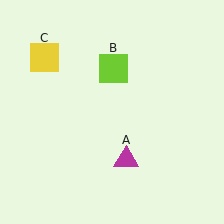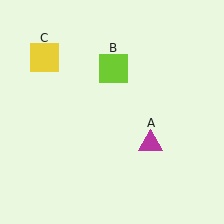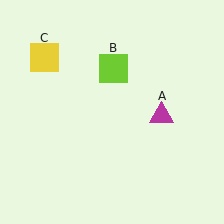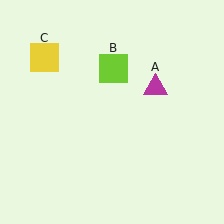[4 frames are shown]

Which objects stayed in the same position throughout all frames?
Lime square (object B) and yellow square (object C) remained stationary.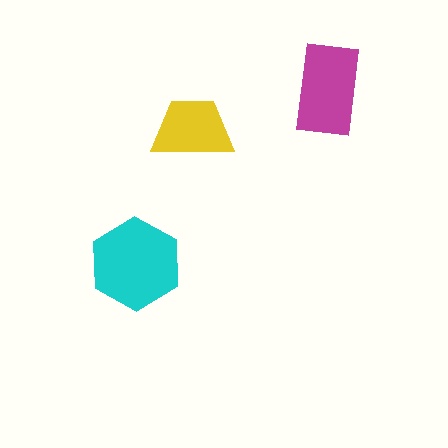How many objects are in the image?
There are 3 objects in the image.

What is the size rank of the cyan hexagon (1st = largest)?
1st.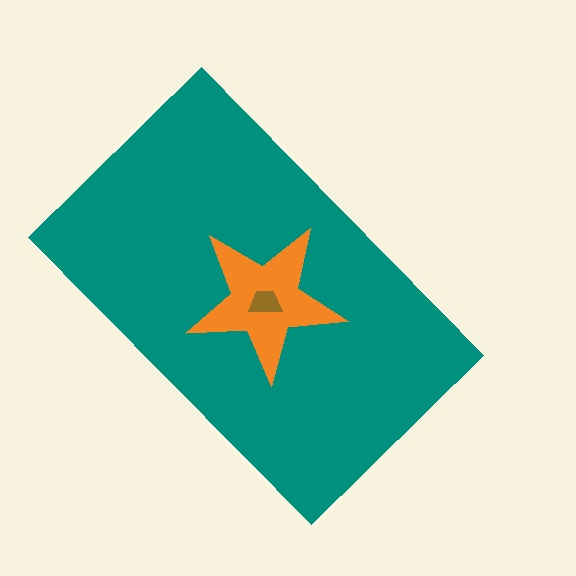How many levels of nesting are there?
3.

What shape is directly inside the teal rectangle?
The orange star.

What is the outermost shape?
The teal rectangle.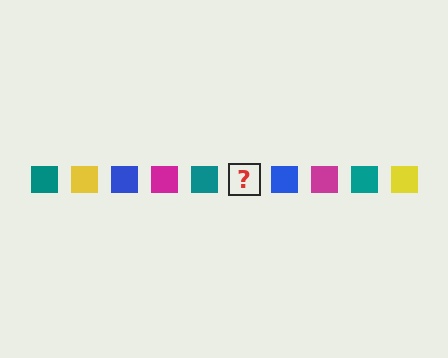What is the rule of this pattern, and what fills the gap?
The rule is that the pattern cycles through teal, yellow, blue, magenta squares. The gap should be filled with a yellow square.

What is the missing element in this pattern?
The missing element is a yellow square.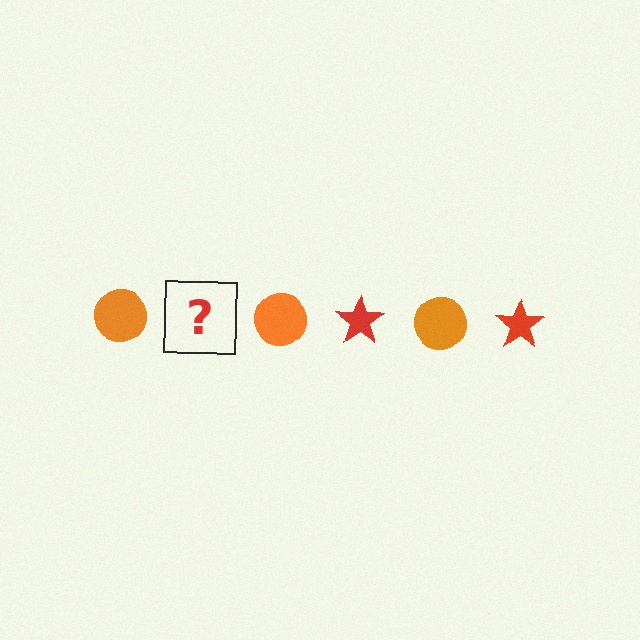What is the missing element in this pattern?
The missing element is a red star.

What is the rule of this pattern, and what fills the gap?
The rule is that the pattern alternates between orange circle and red star. The gap should be filled with a red star.